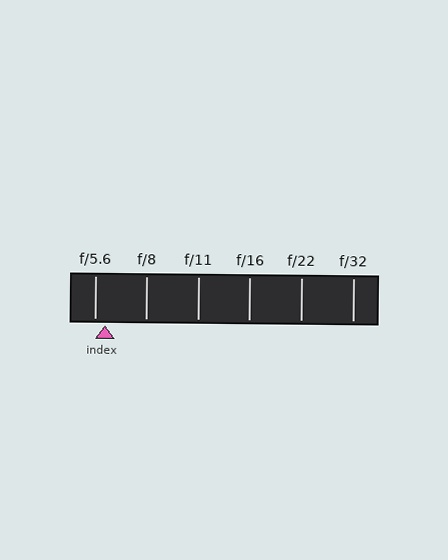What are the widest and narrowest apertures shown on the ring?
The widest aperture shown is f/5.6 and the narrowest is f/32.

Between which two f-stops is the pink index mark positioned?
The index mark is between f/5.6 and f/8.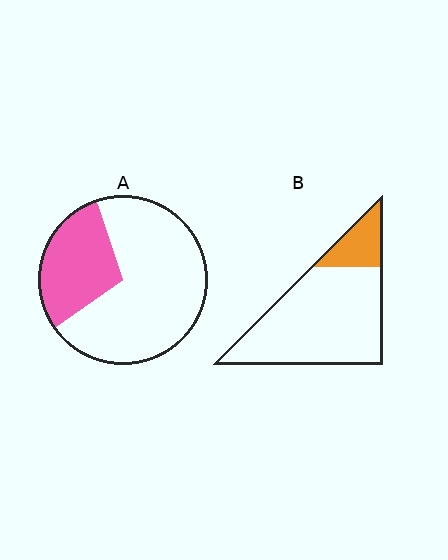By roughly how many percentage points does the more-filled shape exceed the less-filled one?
By roughly 10 percentage points (A over B).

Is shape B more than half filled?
No.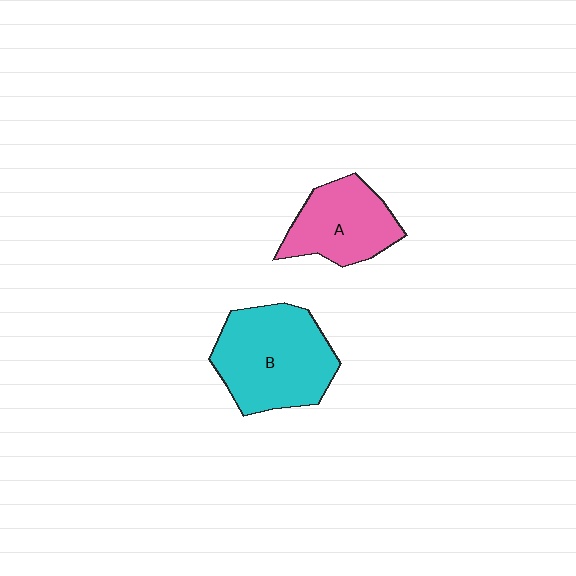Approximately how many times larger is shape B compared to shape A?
Approximately 1.5 times.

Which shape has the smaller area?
Shape A (pink).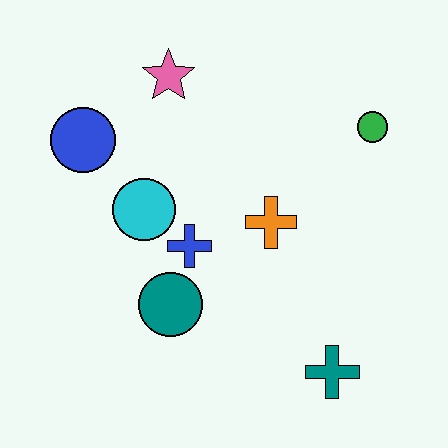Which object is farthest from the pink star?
The teal cross is farthest from the pink star.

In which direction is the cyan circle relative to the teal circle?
The cyan circle is above the teal circle.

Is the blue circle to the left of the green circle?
Yes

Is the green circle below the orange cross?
No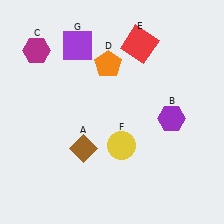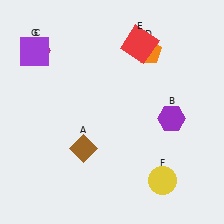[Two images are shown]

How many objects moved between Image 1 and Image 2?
3 objects moved between the two images.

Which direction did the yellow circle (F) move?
The yellow circle (F) moved right.